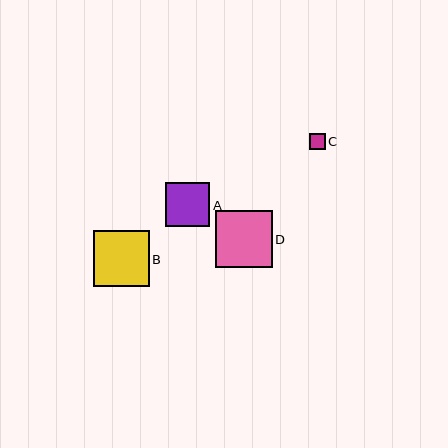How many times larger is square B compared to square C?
Square B is approximately 3.5 times the size of square C.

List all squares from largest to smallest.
From largest to smallest: D, B, A, C.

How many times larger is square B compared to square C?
Square B is approximately 3.5 times the size of square C.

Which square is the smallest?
Square C is the smallest with a size of approximately 16 pixels.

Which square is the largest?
Square D is the largest with a size of approximately 56 pixels.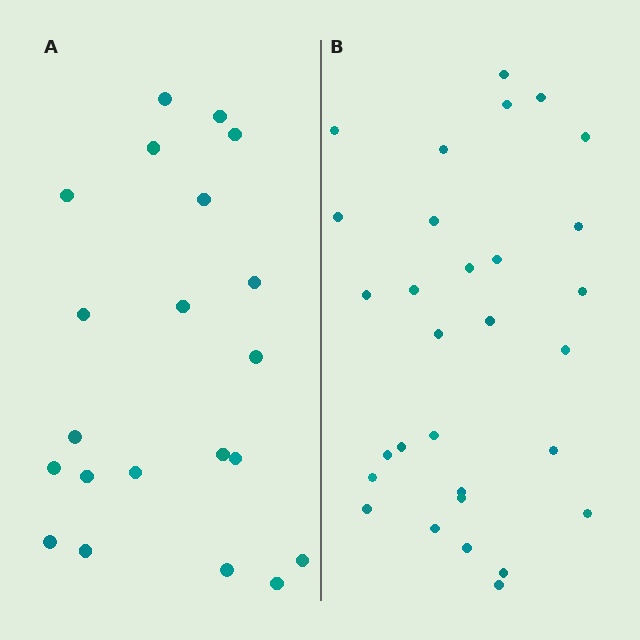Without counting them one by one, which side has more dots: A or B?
Region B (the right region) has more dots.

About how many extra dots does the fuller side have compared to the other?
Region B has roughly 8 or so more dots than region A.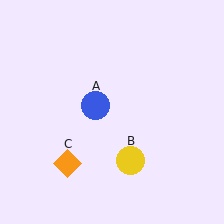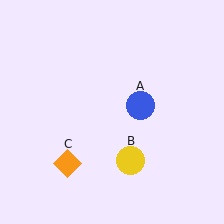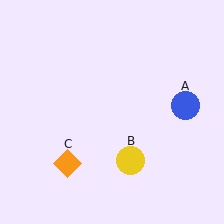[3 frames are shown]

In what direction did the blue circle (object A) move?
The blue circle (object A) moved right.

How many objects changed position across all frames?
1 object changed position: blue circle (object A).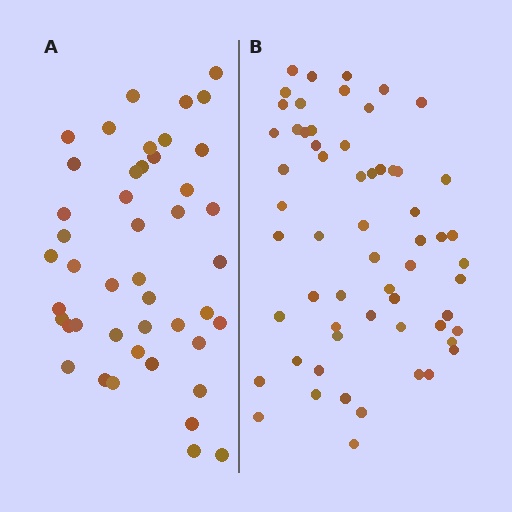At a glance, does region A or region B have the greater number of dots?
Region B (the right region) has more dots.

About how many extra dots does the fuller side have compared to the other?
Region B has approximately 15 more dots than region A.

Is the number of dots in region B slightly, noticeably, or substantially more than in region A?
Region B has noticeably more, but not dramatically so. The ratio is roughly 1.3 to 1.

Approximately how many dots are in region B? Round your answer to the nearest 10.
About 60 dots.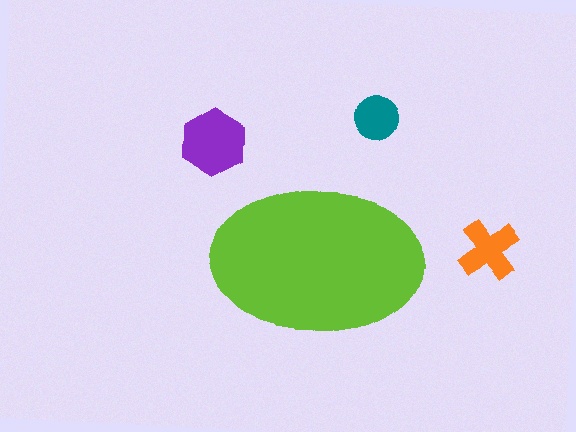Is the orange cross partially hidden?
No, the orange cross is fully visible.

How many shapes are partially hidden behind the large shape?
0 shapes are partially hidden.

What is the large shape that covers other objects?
A lime ellipse.